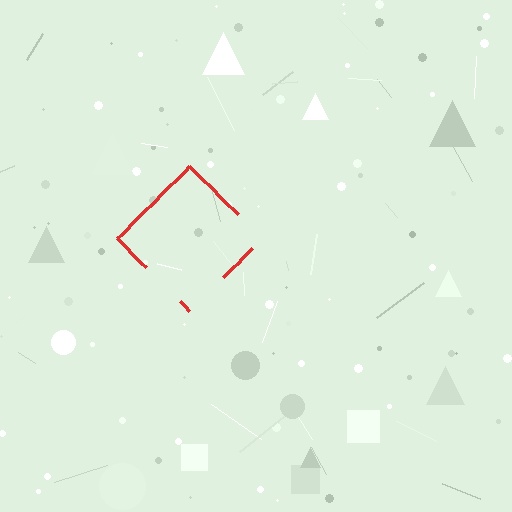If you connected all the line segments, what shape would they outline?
They would outline a diamond.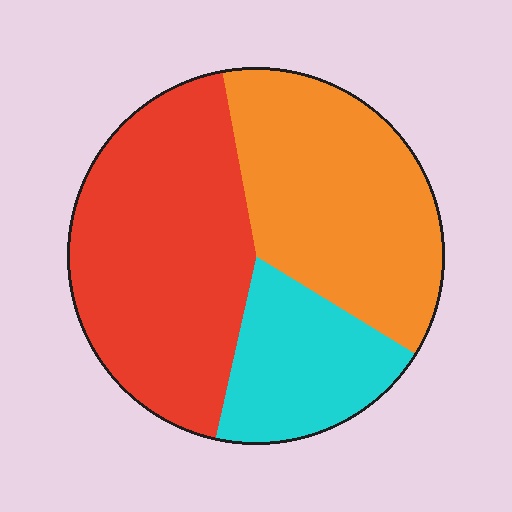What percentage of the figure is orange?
Orange takes up between a third and a half of the figure.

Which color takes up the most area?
Red, at roughly 45%.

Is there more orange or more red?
Red.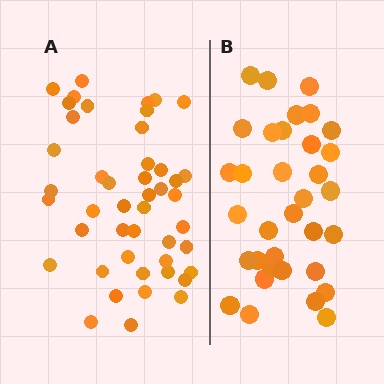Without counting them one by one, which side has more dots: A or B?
Region A (the left region) has more dots.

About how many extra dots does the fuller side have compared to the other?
Region A has roughly 12 or so more dots than region B.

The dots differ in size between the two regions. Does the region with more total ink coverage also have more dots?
No. Region B has more total ink coverage because its dots are larger, but region A actually contains more individual dots. Total area can be misleading — the number of items is what matters here.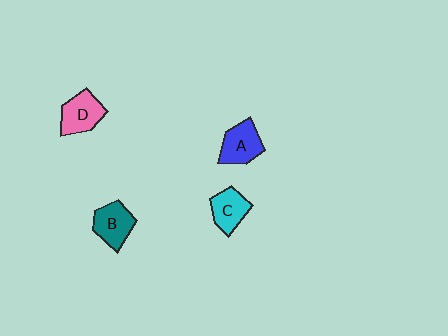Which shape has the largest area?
Shape D (pink).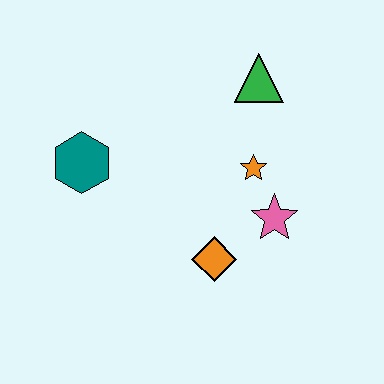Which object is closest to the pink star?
The orange star is closest to the pink star.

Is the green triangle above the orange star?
Yes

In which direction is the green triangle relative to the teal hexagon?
The green triangle is to the right of the teal hexagon.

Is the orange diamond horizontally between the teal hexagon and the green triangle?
Yes